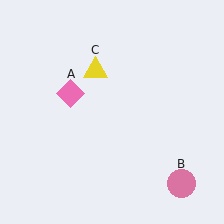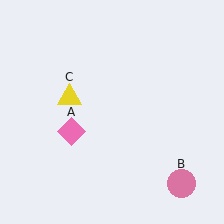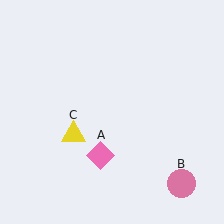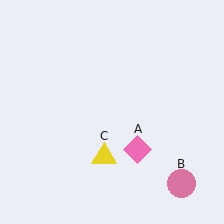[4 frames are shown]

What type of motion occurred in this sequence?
The pink diamond (object A), yellow triangle (object C) rotated counterclockwise around the center of the scene.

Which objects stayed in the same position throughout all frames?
Pink circle (object B) remained stationary.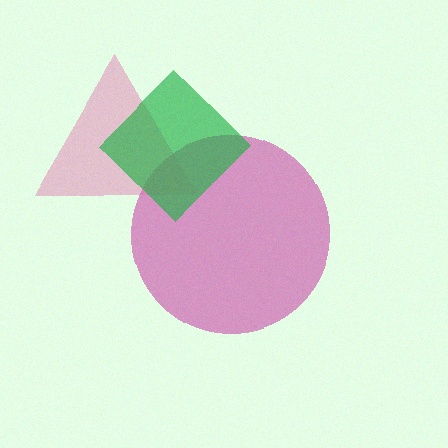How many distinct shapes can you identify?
There are 3 distinct shapes: a magenta circle, a pink triangle, a green diamond.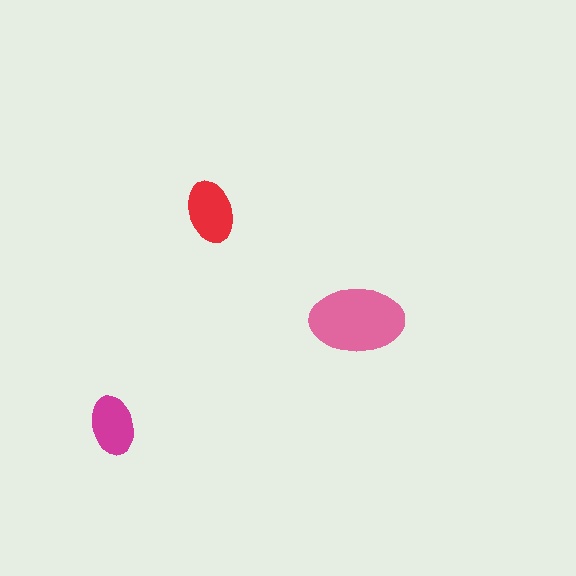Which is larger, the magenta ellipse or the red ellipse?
The red one.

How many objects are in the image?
There are 3 objects in the image.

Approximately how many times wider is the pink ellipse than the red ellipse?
About 1.5 times wider.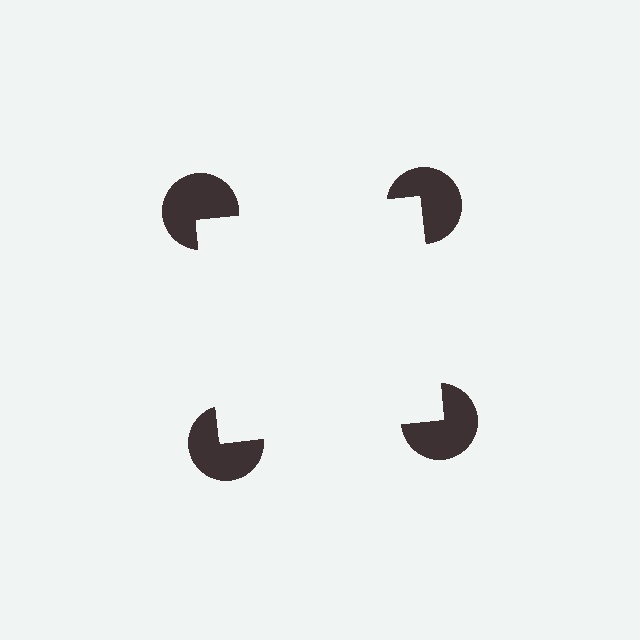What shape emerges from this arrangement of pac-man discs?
An illusory square — its edges are inferred from the aligned wedge cuts in the pac-man discs, not physically drawn.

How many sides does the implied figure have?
4 sides.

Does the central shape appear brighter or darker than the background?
It typically appears slightly brighter than the background, even though no actual brightness change is drawn.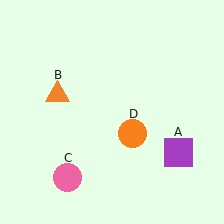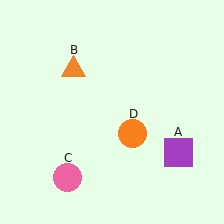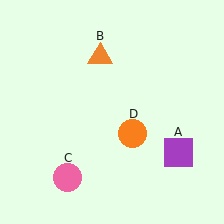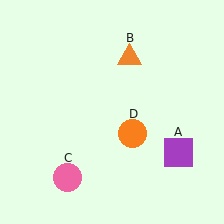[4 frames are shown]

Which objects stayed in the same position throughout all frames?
Purple square (object A) and pink circle (object C) and orange circle (object D) remained stationary.